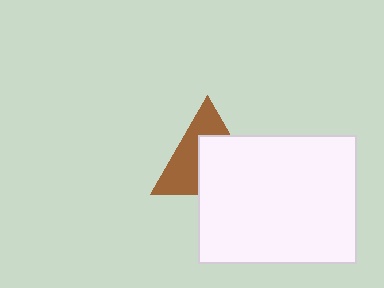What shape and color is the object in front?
The object in front is a white rectangle.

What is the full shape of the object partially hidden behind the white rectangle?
The partially hidden object is a brown triangle.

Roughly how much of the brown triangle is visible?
About half of it is visible (roughly 48%).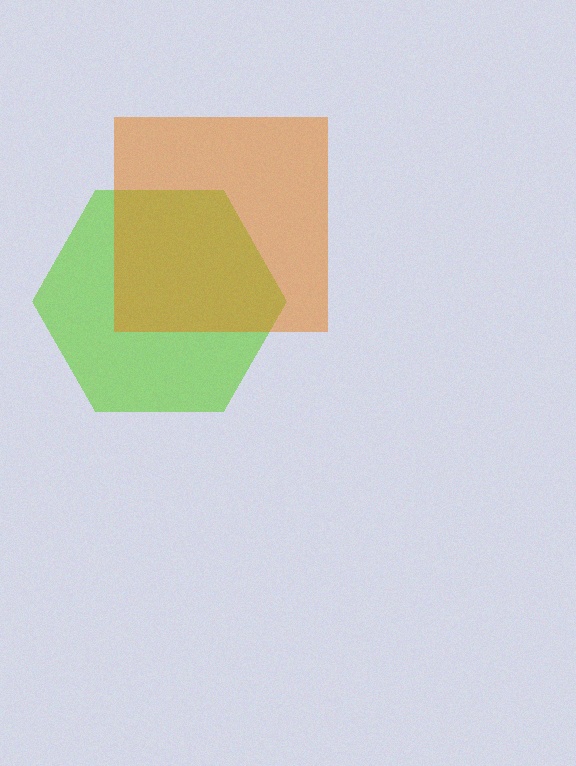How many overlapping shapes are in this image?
There are 2 overlapping shapes in the image.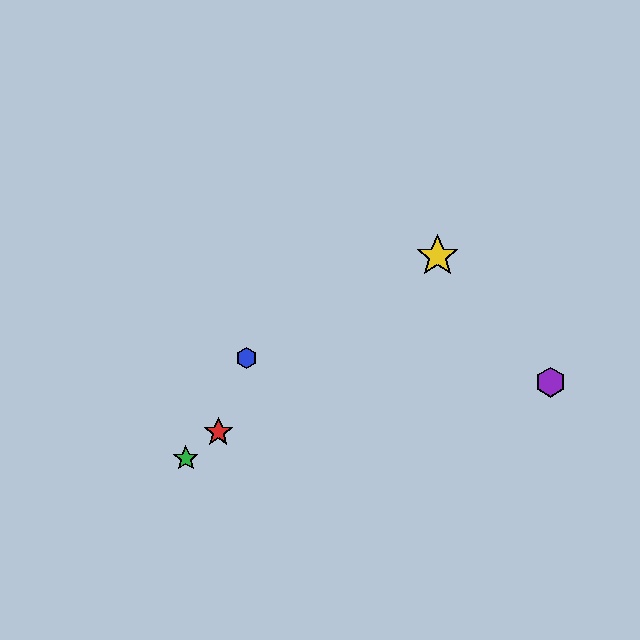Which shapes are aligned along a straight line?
The red star, the green star, the yellow star are aligned along a straight line.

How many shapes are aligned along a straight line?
3 shapes (the red star, the green star, the yellow star) are aligned along a straight line.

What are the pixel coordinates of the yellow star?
The yellow star is at (438, 256).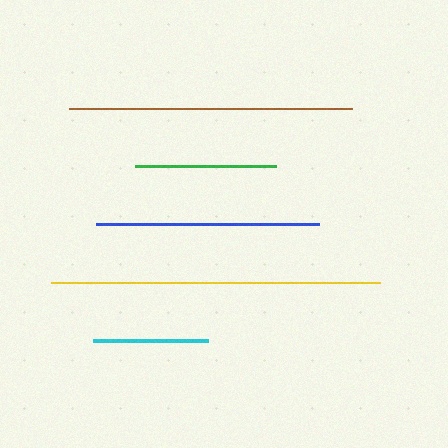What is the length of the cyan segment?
The cyan segment is approximately 115 pixels long.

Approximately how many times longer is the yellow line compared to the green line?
The yellow line is approximately 2.3 times the length of the green line.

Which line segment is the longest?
The yellow line is the longest at approximately 328 pixels.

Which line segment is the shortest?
The cyan line is the shortest at approximately 115 pixels.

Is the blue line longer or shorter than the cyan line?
The blue line is longer than the cyan line.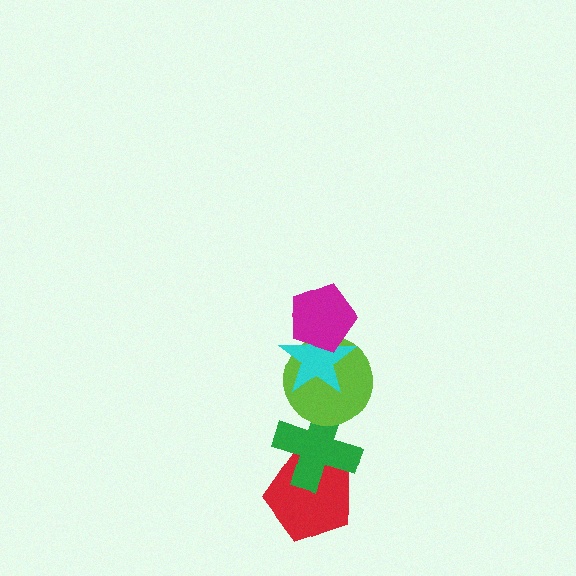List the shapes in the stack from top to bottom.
From top to bottom: the magenta pentagon, the cyan star, the lime circle, the green cross, the red pentagon.